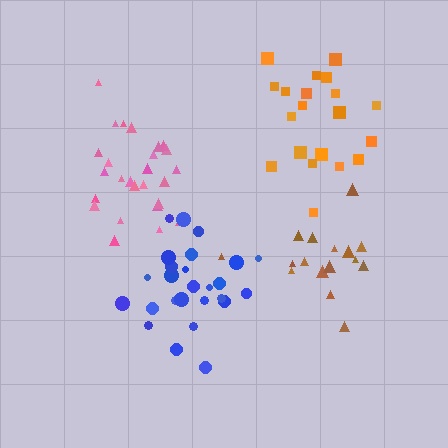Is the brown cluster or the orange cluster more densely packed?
Brown.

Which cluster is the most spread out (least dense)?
Orange.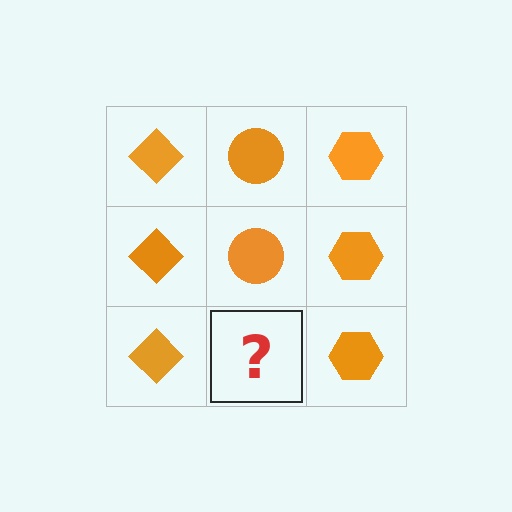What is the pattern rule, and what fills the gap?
The rule is that each column has a consistent shape. The gap should be filled with an orange circle.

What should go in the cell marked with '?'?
The missing cell should contain an orange circle.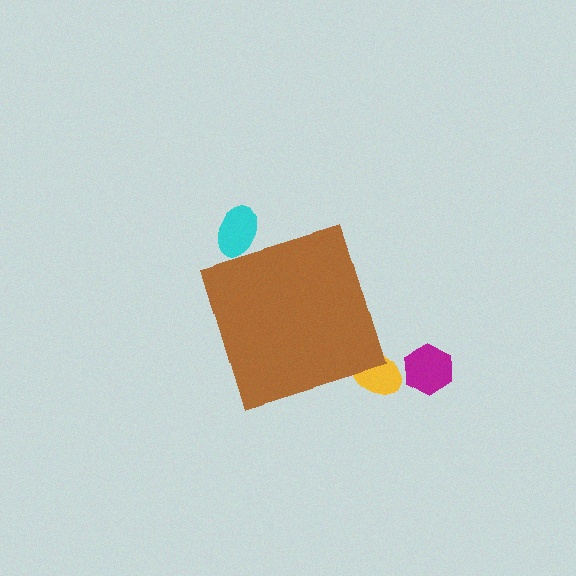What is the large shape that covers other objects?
A brown diamond.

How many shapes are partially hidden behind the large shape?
2 shapes are partially hidden.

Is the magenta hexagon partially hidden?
No, the magenta hexagon is fully visible.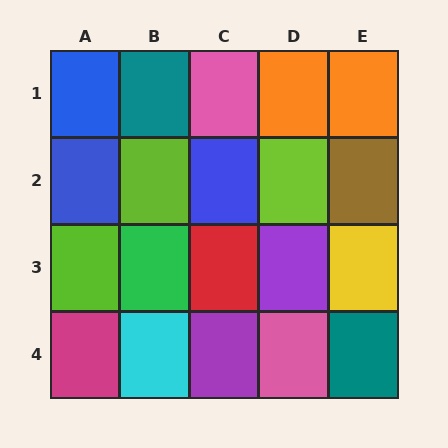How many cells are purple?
2 cells are purple.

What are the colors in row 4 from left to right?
Magenta, cyan, purple, pink, teal.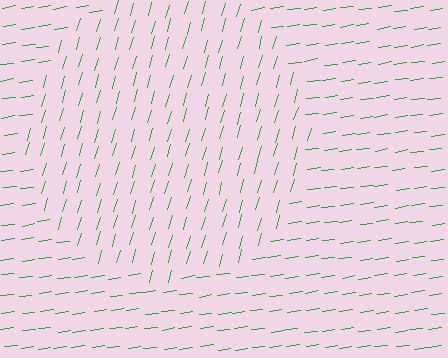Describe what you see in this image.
The image is filled with small green line segments. A circle region in the image has lines oriented differently from the surrounding lines, creating a visible texture boundary.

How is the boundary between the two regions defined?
The boundary is defined purely by a change in line orientation (approximately 66 degrees difference). All lines are the same color and thickness.